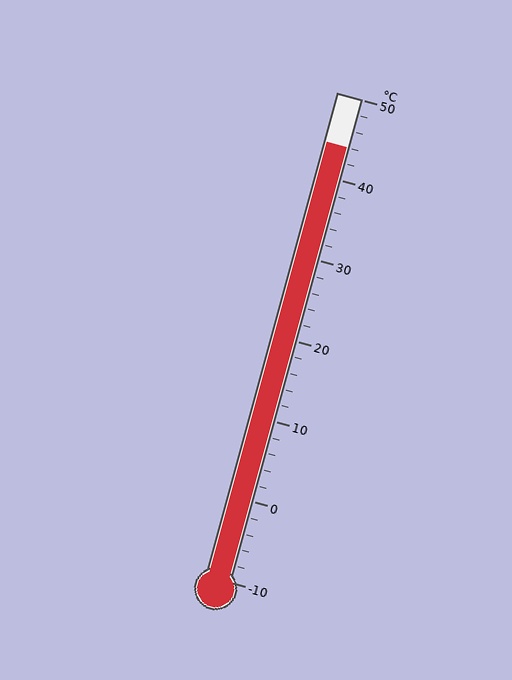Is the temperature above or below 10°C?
The temperature is above 10°C.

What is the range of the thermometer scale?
The thermometer scale ranges from -10°C to 50°C.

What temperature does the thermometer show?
The thermometer shows approximately 44°C.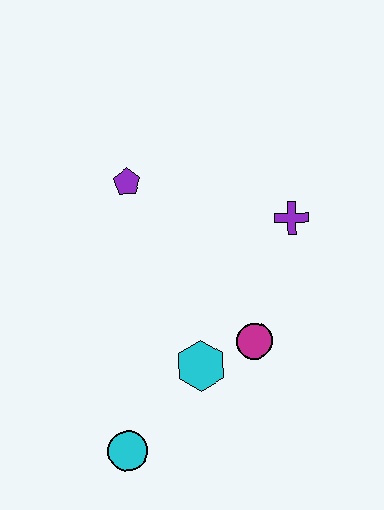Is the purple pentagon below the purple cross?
No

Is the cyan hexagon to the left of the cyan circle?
No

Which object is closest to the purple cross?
The magenta circle is closest to the purple cross.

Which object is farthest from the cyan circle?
The purple cross is farthest from the cyan circle.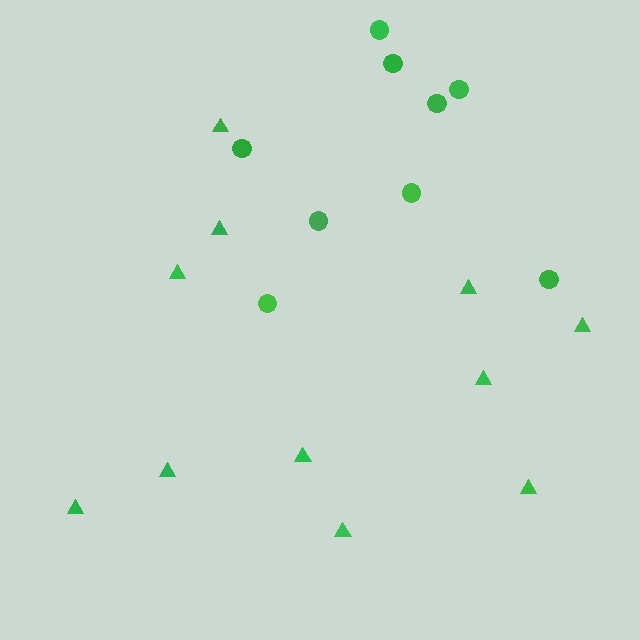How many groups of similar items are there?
There are 2 groups: one group of circles (9) and one group of triangles (11).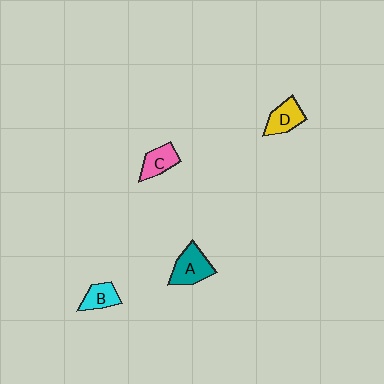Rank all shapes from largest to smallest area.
From largest to smallest: A (teal), D (yellow), C (pink), B (cyan).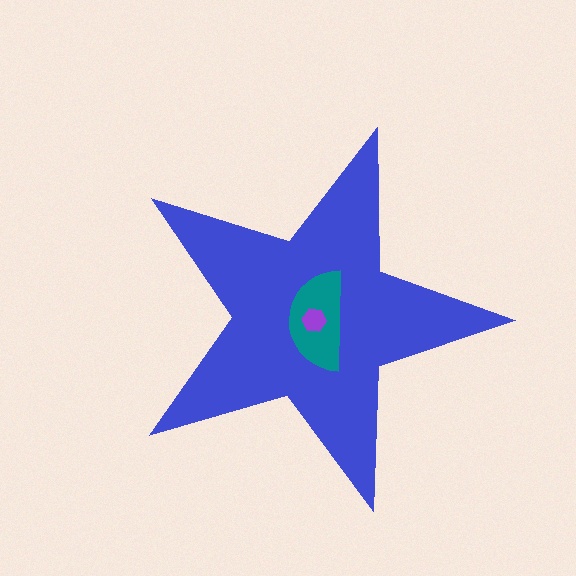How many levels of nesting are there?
3.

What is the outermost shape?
The blue star.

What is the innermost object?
The purple hexagon.